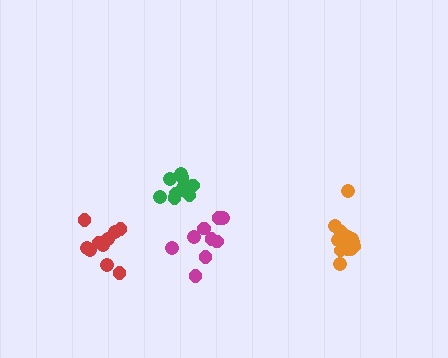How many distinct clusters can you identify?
There are 4 distinct clusters.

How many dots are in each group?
Group 1: 10 dots, Group 2: 9 dots, Group 3: 10 dots, Group 4: 13 dots (42 total).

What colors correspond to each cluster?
The clusters are colored: red, magenta, green, orange.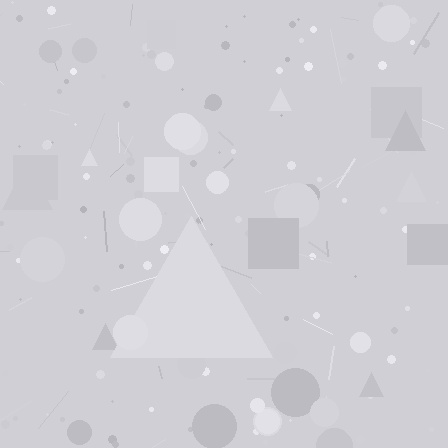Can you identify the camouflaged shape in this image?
The camouflaged shape is a triangle.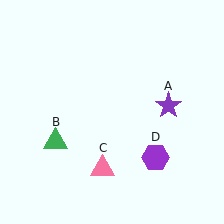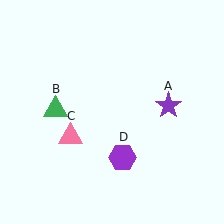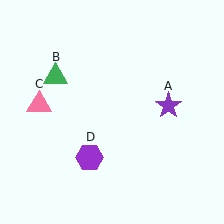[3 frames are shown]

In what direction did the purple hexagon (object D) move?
The purple hexagon (object D) moved left.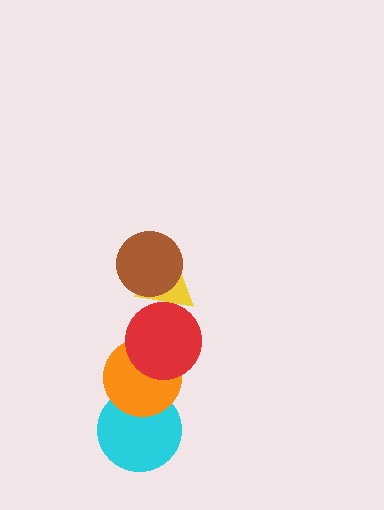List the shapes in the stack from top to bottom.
From top to bottom: the brown circle, the yellow triangle, the red circle, the orange circle, the cyan circle.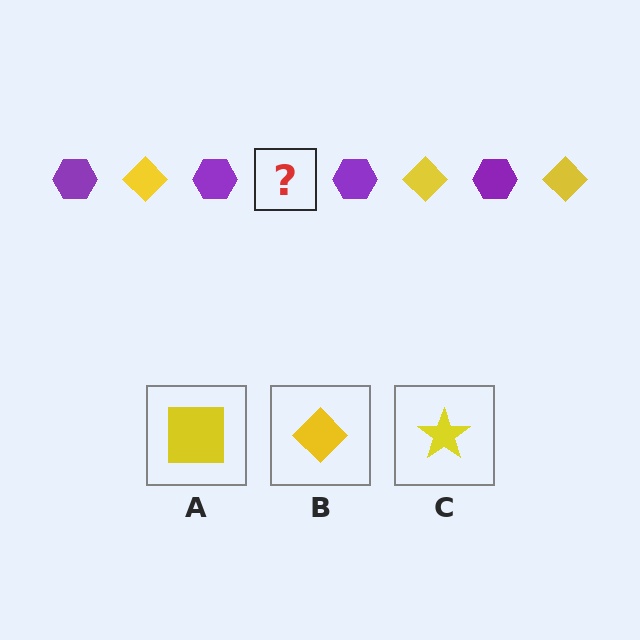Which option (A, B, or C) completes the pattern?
B.